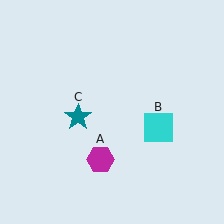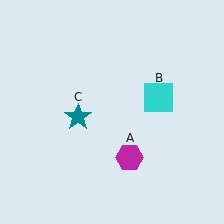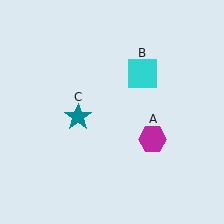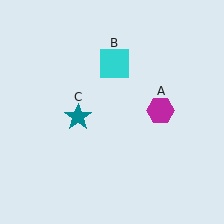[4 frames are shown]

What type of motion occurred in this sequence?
The magenta hexagon (object A), cyan square (object B) rotated counterclockwise around the center of the scene.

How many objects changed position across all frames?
2 objects changed position: magenta hexagon (object A), cyan square (object B).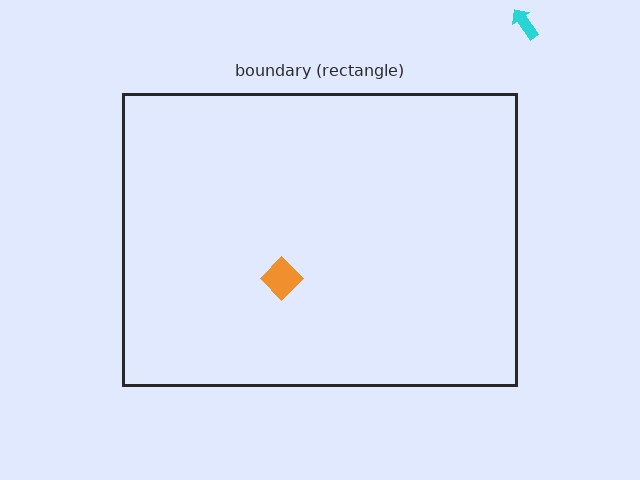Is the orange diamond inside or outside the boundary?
Inside.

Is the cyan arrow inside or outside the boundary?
Outside.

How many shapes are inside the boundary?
1 inside, 1 outside.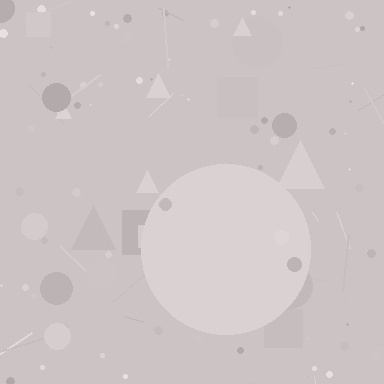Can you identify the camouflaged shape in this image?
The camouflaged shape is a circle.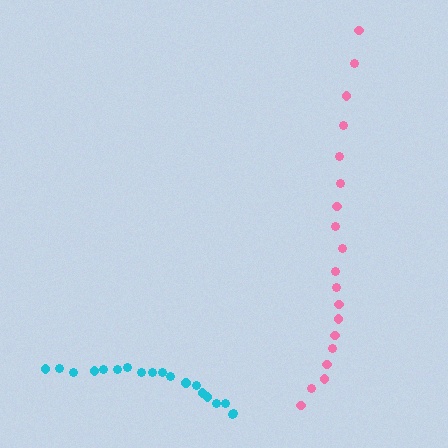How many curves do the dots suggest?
There are 2 distinct paths.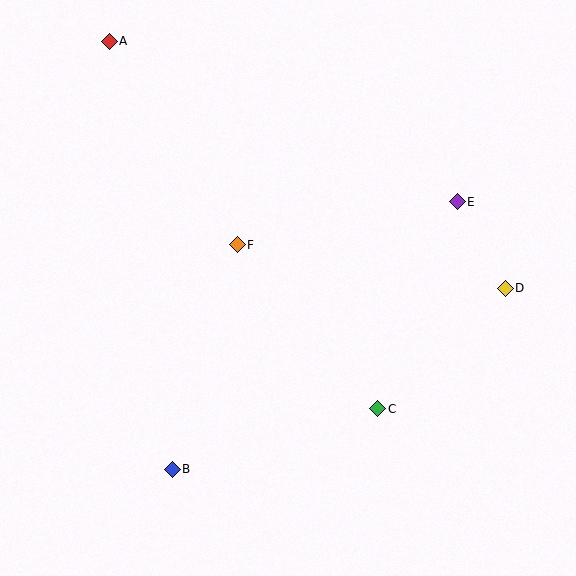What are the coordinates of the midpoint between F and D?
The midpoint between F and D is at (371, 267).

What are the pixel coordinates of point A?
Point A is at (109, 41).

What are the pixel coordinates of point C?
Point C is at (378, 409).